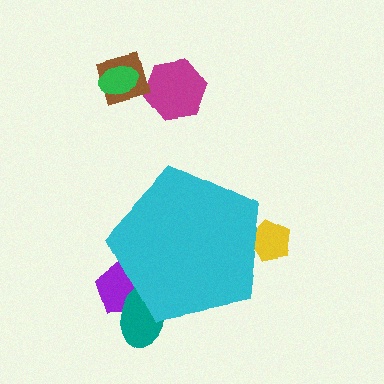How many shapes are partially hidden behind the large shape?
3 shapes are partially hidden.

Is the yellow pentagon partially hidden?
Yes, the yellow pentagon is partially hidden behind the cyan pentagon.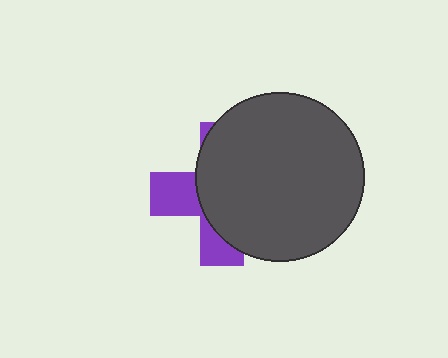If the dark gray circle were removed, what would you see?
You would see the complete purple cross.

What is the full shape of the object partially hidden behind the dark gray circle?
The partially hidden object is a purple cross.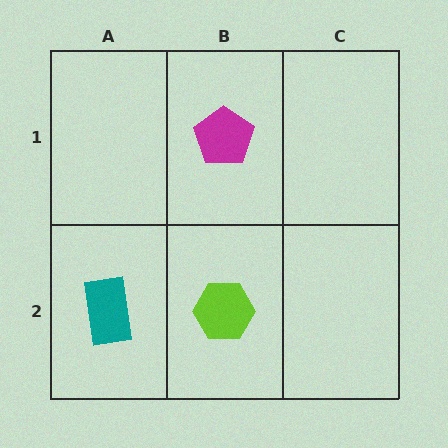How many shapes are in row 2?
2 shapes.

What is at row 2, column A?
A teal rectangle.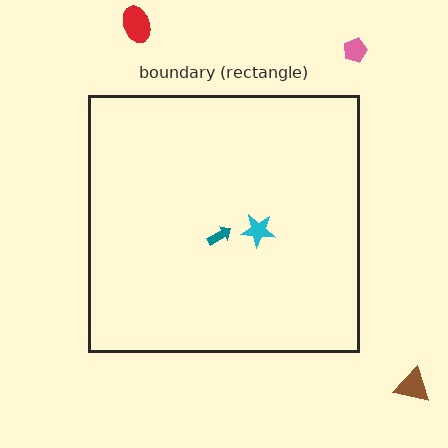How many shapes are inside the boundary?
2 inside, 3 outside.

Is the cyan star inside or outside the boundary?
Inside.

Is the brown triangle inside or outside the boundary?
Outside.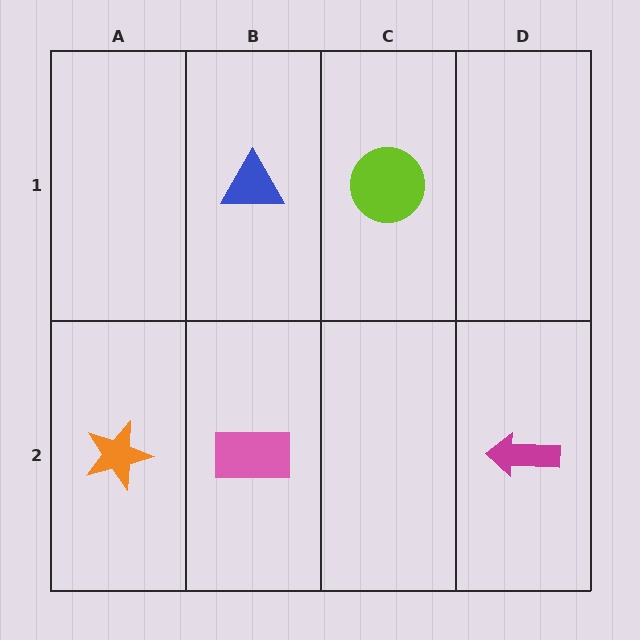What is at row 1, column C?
A lime circle.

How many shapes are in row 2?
3 shapes.